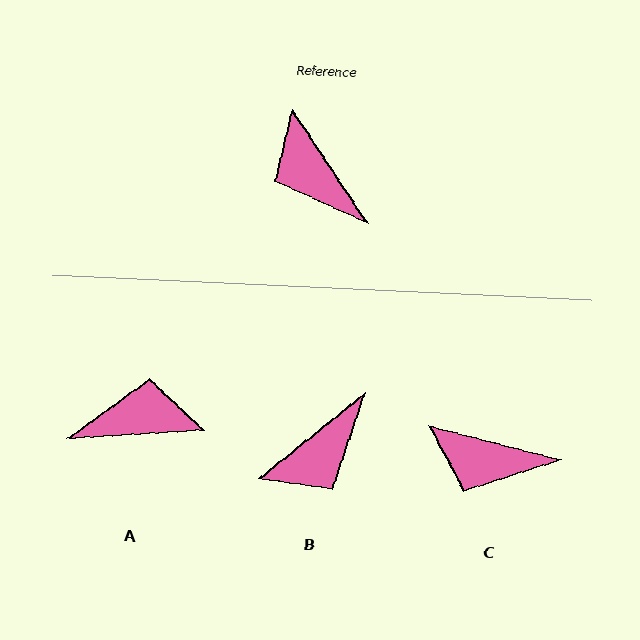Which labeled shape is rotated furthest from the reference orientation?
A, about 120 degrees away.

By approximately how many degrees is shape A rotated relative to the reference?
Approximately 120 degrees clockwise.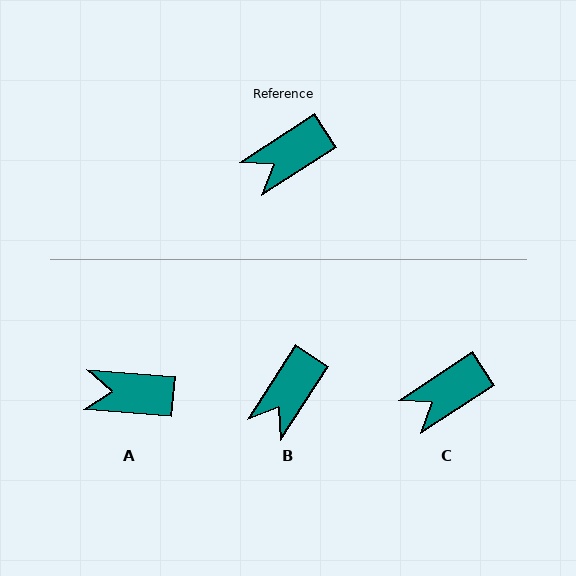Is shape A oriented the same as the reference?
No, it is off by about 38 degrees.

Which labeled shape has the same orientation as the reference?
C.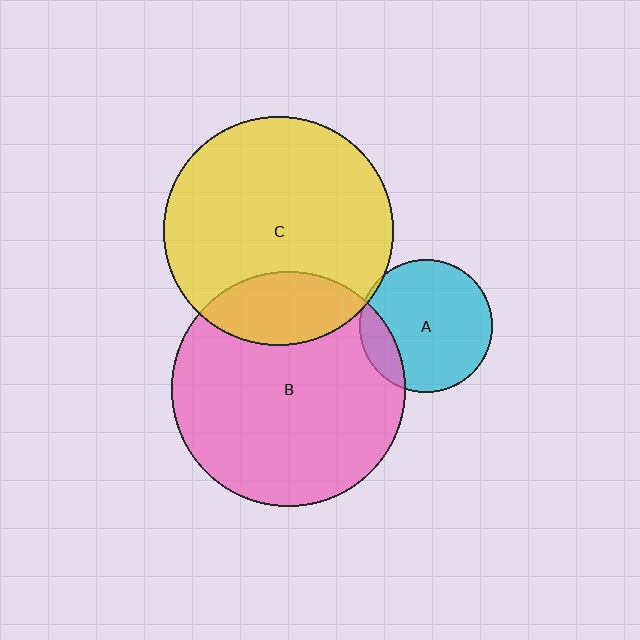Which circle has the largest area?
Circle B (pink).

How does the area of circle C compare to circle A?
Approximately 3.0 times.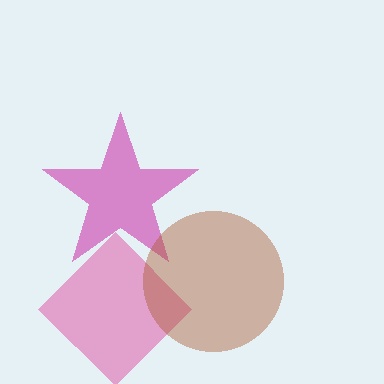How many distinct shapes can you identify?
There are 3 distinct shapes: a magenta star, a pink diamond, a brown circle.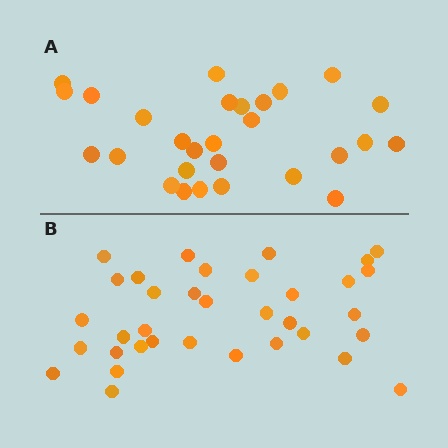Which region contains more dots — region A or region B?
Region B (the bottom region) has more dots.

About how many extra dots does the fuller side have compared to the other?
Region B has roughly 8 or so more dots than region A.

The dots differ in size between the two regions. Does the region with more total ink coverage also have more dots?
No. Region A has more total ink coverage because its dots are larger, but region B actually contains more individual dots. Total area can be misleading — the number of items is what matters here.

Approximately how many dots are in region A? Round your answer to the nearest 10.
About 30 dots. (The exact count is 28, which rounds to 30.)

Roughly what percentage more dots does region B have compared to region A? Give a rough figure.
About 25% more.